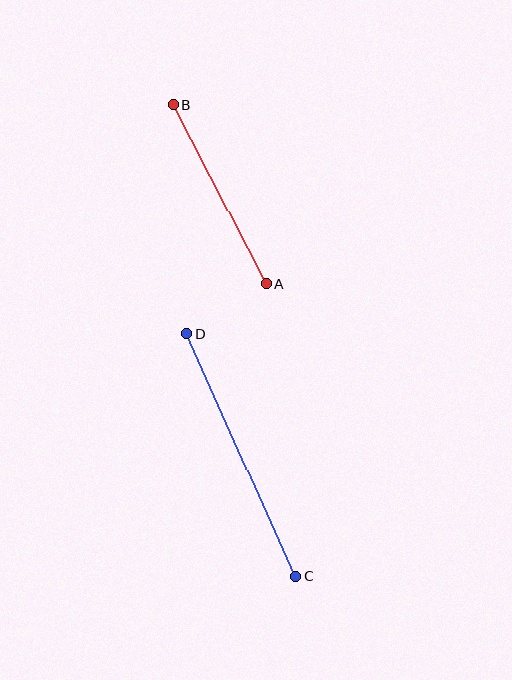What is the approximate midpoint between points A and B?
The midpoint is at approximately (219, 194) pixels.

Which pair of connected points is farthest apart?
Points C and D are farthest apart.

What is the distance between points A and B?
The distance is approximately 201 pixels.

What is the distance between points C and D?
The distance is approximately 265 pixels.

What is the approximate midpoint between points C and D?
The midpoint is at approximately (241, 455) pixels.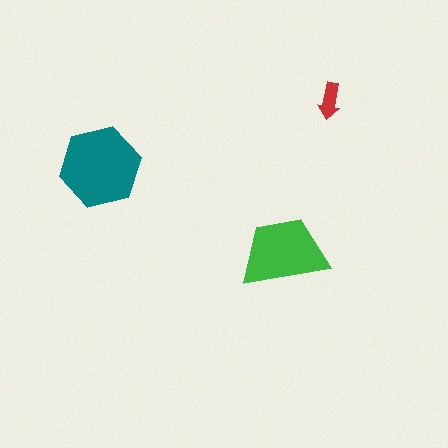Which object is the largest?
The teal hexagon.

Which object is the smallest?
The red arrow.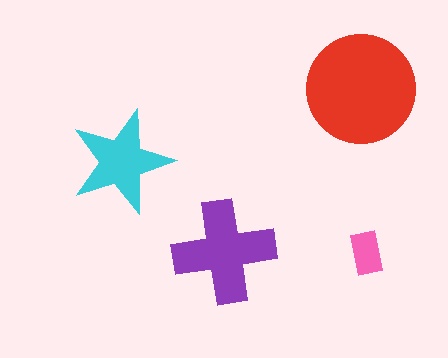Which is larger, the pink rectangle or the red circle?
The red circle.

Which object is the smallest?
The pink rectangle.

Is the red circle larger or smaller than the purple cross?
Larger.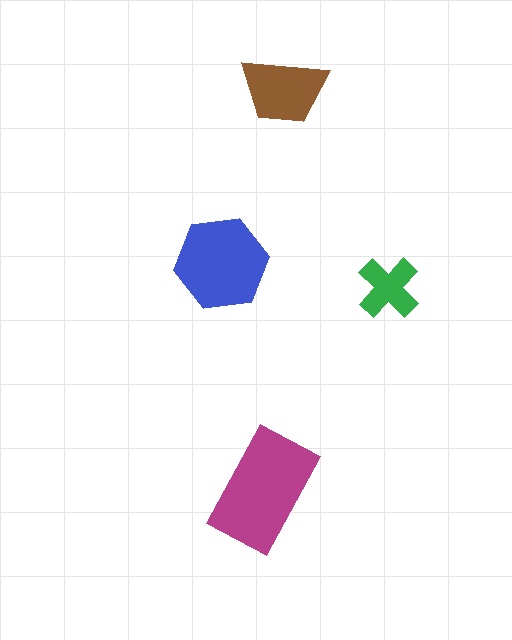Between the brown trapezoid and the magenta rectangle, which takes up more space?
The magenta rectangle.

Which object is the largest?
The magenta rectangle.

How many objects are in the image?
There are 4 objects in the image.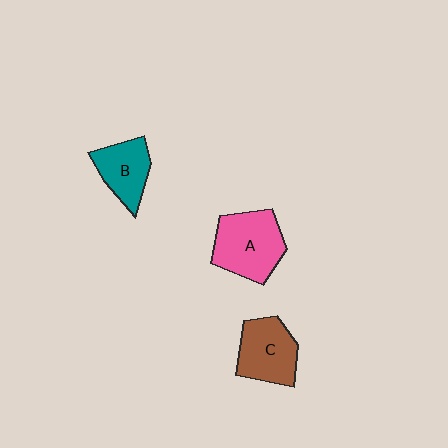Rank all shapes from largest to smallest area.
From largest to smallest: A (pink), C (brown), B (teal).